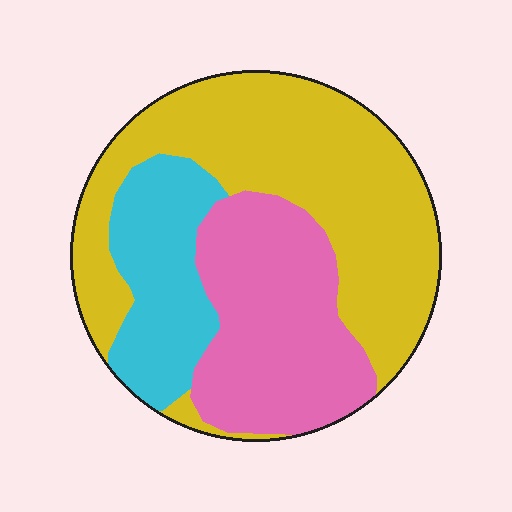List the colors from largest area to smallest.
From largest to smallest: yellow, pink, cyan.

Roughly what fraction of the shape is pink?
Pink covers 31% of the shape.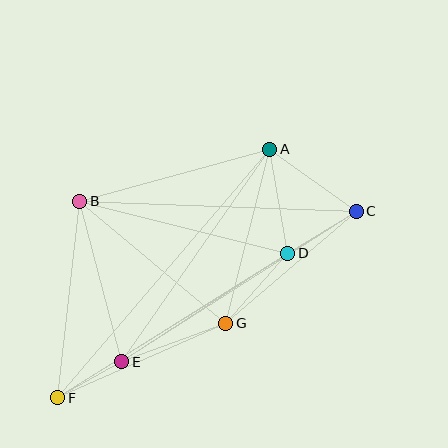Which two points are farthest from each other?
Points C and F are farthest from each other.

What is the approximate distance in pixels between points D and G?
The distance between D and G is approximately 94 pixels.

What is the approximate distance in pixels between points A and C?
The distance between A and C is approximately 106 pixels.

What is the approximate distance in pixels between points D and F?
The distance between D and F is approximately 271 pixels.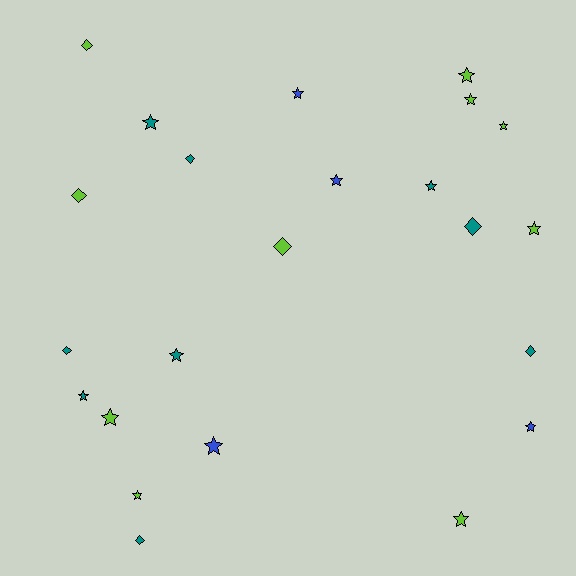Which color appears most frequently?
Lime, with 10 objects.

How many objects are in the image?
There are 23 objects.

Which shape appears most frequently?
Star, with 15 objects.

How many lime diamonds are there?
There are 3 lime diamonds.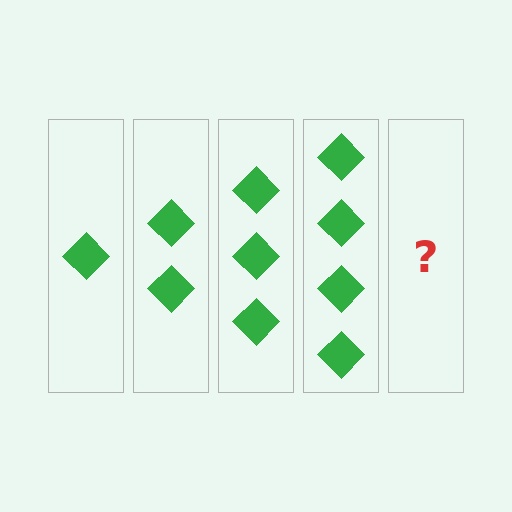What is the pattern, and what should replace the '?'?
The pattern is that each step adds one more diamond. The '?' should be 5 diamonds.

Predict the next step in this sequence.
The next step is 5 diamonds.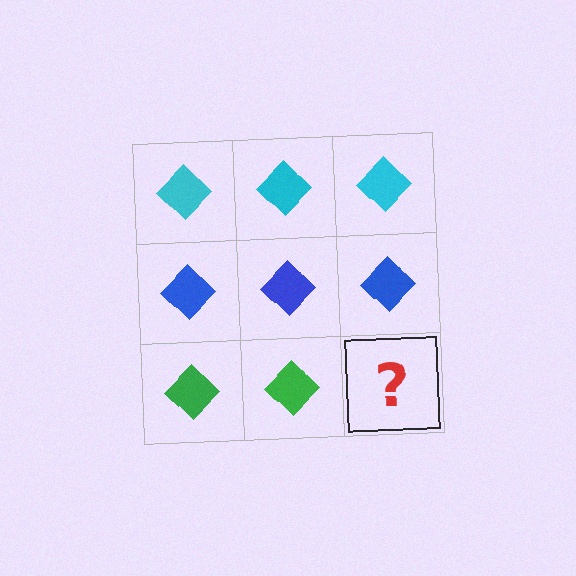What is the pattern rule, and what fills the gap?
The rule is that each row has a consistent color. The gap should be filled with a green diamond.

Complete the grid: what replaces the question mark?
The question mark should be replaced with a green diamond.